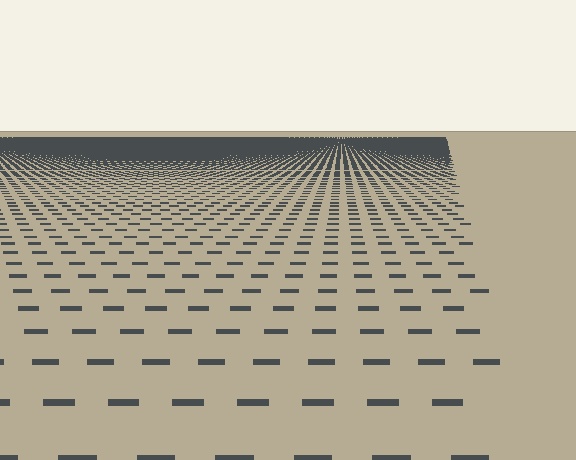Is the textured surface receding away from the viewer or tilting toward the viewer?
The surface is receding away from the viewer. Texture elements get smaller and denser toward the top.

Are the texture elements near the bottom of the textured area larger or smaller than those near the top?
Larger. Near the bottom, elements are closer to the viewer and appear at a bigger on-screen size.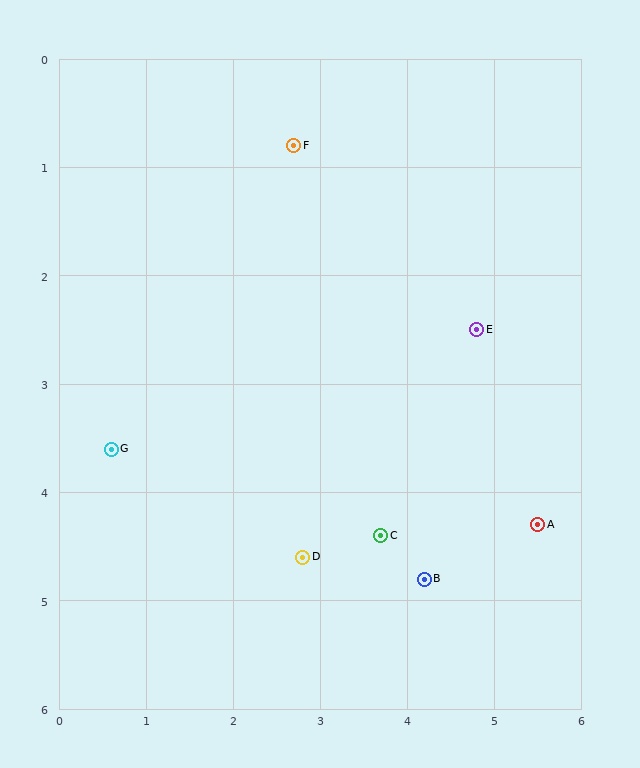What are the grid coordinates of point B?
Point B is at approximately (4.2, 4.8).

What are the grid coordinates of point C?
Point C is at approximately (3.7, 4.4).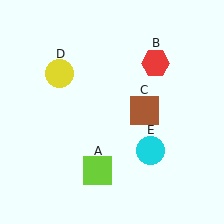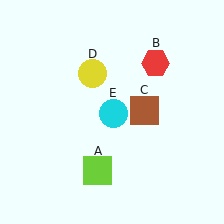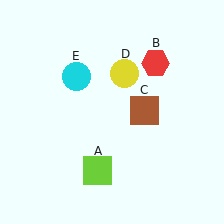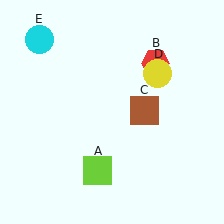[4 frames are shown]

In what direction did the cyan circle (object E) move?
The cyan circle (object E) moved up and to the left.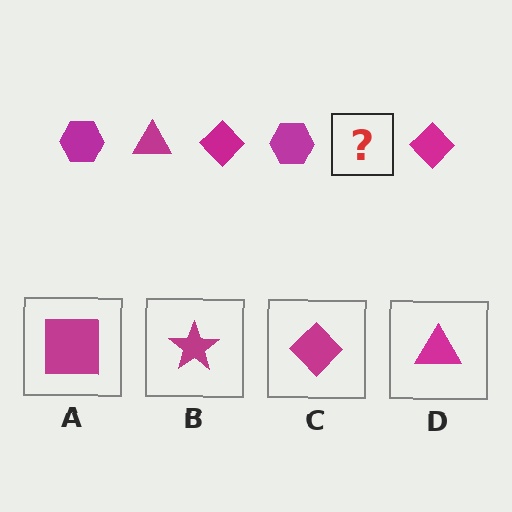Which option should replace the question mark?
Option D.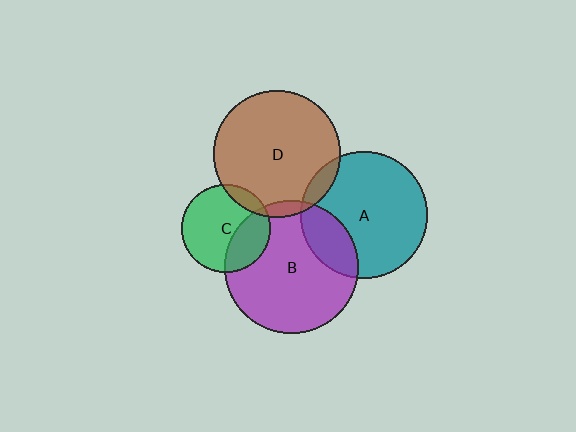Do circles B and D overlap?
Yes.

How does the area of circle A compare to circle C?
Approximately 2.1 times.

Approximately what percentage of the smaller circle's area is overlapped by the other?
Approximately 5%.